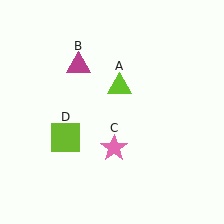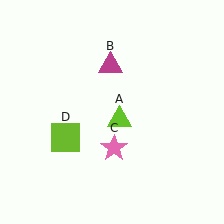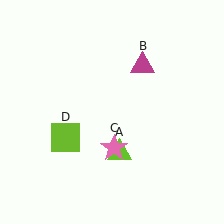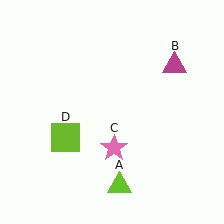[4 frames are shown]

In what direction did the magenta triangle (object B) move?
The magenta triangle (object B) moved right.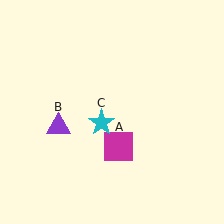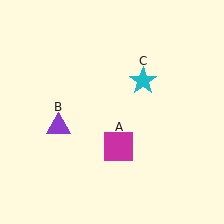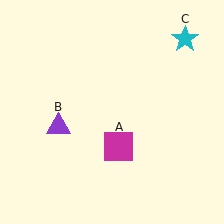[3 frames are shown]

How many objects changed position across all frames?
1 object changed position: cyan star (object C).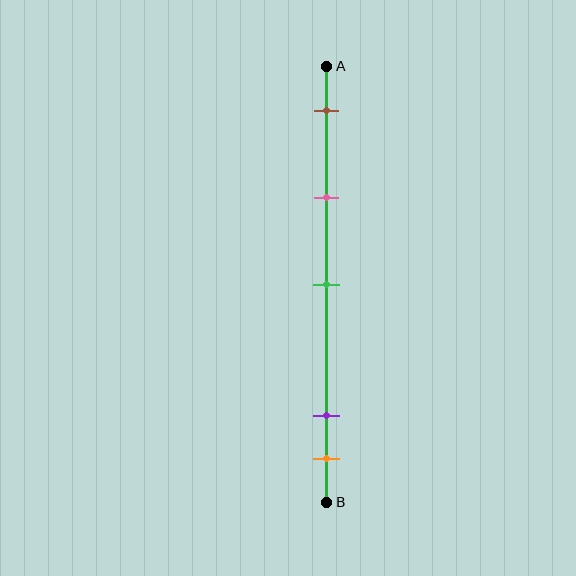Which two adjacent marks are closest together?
The purple and orange marks are the closest adjacent pair.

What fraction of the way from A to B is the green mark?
The green mark is approximately 50% (0.5) of the way from A to B.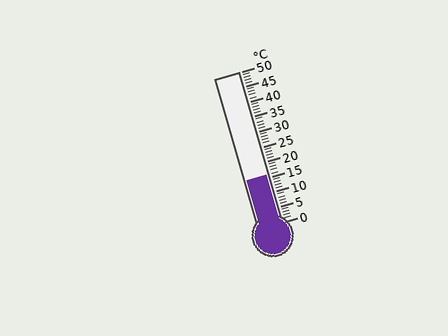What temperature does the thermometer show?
The thermometer shows approximately 16°C.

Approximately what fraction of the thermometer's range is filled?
The thermometer is filled to approximately 30% of its range.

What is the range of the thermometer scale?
The thermometer scale ranges from 0°C to 50°C.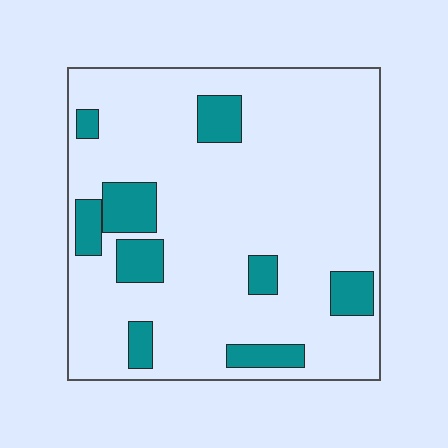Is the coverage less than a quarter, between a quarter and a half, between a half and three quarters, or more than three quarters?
Less than a quarter.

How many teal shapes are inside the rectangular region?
9.